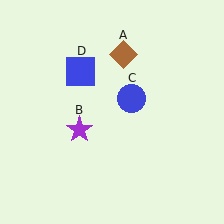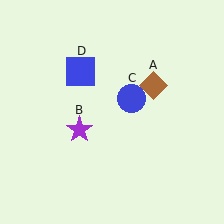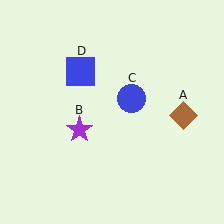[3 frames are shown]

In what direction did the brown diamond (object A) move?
The brown diamond (object A) moved down and to the right.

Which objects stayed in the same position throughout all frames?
Purple star (object B) and blue circle (object C) and blue square (object D) remained stationary.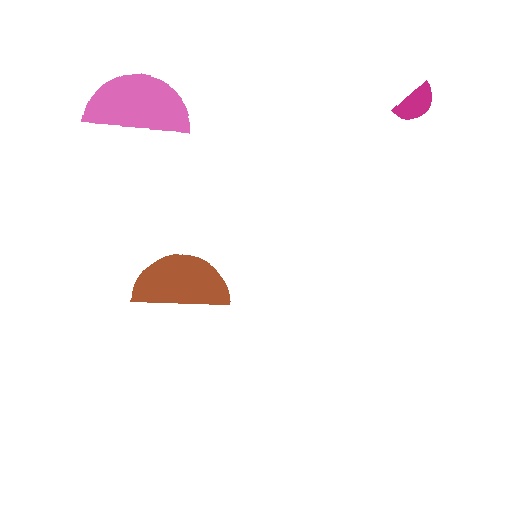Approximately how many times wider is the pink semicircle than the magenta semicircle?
About 2.5 times wider.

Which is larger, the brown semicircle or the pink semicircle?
The pink one.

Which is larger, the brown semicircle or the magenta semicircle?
The brown one.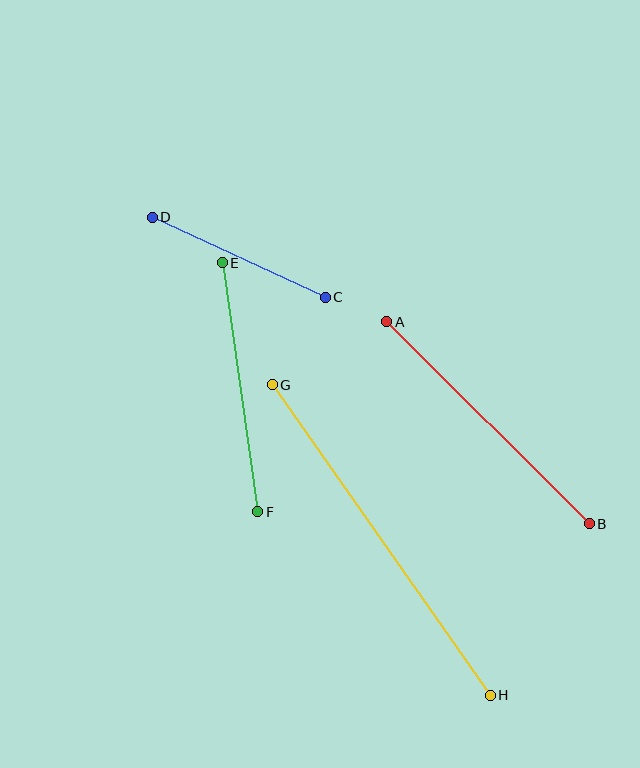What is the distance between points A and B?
The distance is approximately 286 pixels.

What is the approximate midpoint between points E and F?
The midpoint is at approximately (240, 387) pixels.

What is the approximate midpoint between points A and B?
The midpoint is at approximately (488, 423) pixels.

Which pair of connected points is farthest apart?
Points G and H are farthest apart.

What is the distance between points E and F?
The distance is approximately 251 pixels.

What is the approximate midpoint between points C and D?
The midpoint is at approximately (239, 257) pixels.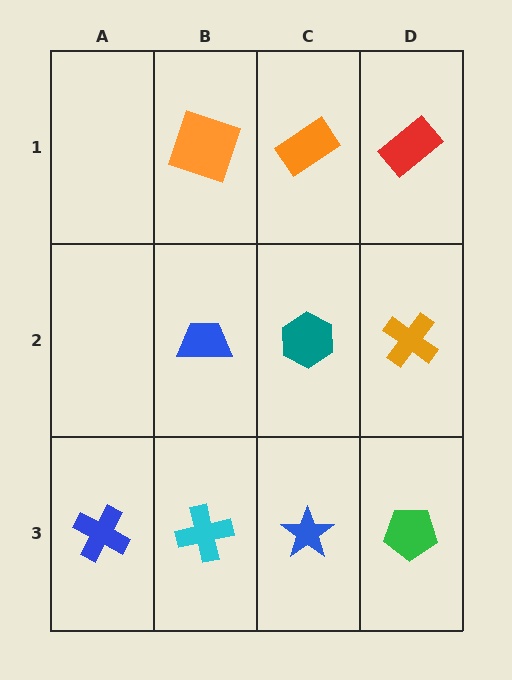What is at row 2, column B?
A blue trapezoid.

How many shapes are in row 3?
4 shapes.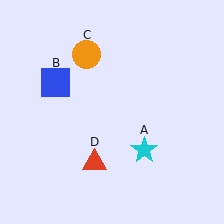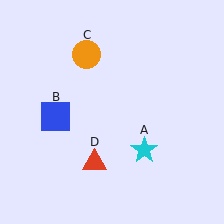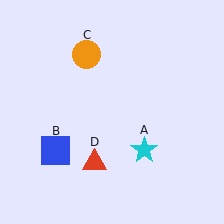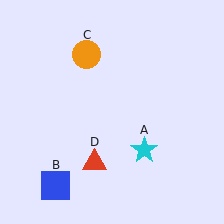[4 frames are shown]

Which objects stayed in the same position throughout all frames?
Cyan star (object A) and orange circle (object C) and red triangle (object D) remained stationary.